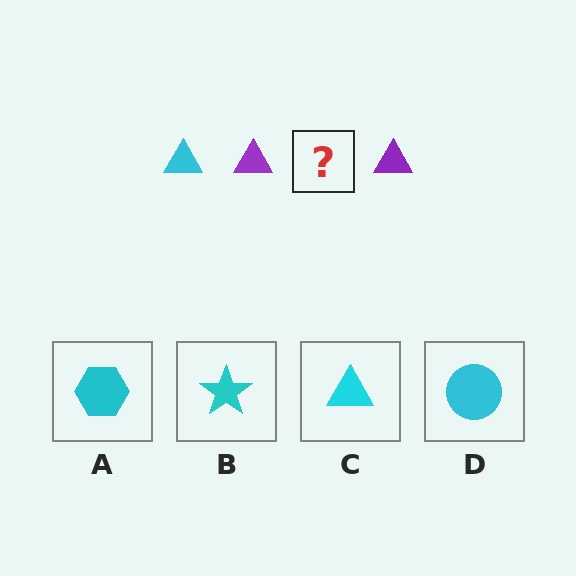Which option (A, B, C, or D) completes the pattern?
C.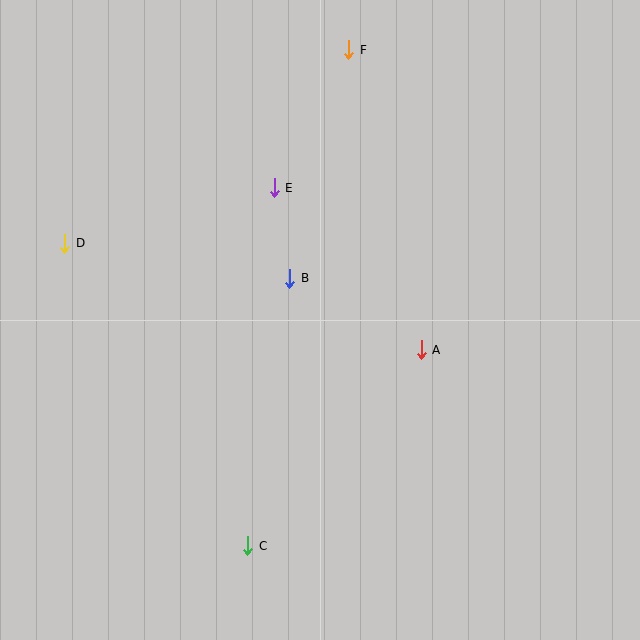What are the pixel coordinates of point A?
Point A is at (421, 350).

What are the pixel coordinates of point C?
Point C is at (248, 546).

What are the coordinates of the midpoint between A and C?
The midpoint between A and C is at (335, 448).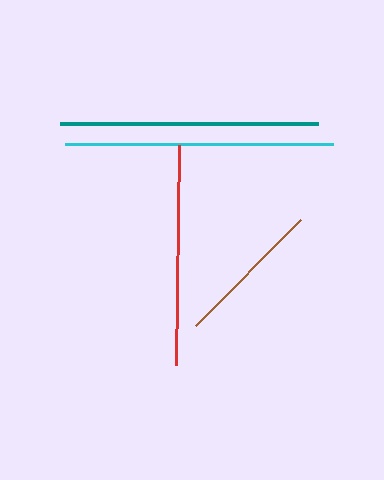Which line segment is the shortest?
The brown line is the shortest at approximately 150 pixels.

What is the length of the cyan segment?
The cyan segment is approximately 268 pixels long.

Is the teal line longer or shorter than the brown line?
The teal line is longer than the brown line.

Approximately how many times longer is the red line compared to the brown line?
The red line is approximately 1.5 times the length of the brown line.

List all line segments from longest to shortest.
From longest to shortest: cyan, teal, red, brown.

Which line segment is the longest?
The cyan line is the longest at approximately 268 pixels.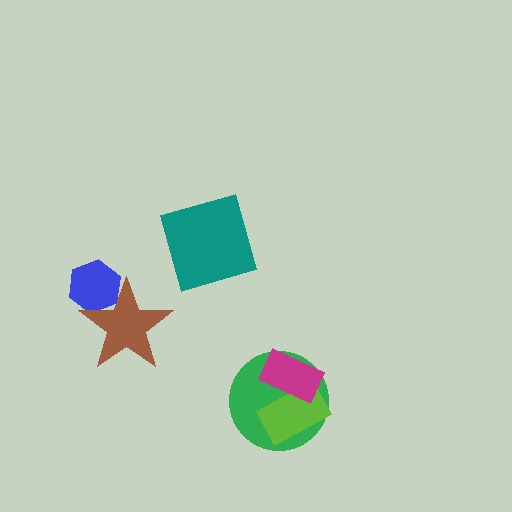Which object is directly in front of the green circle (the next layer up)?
The lime rectangle is directly in front of the green circle.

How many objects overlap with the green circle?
2 objects overlap with the green circle.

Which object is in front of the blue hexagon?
The brown star is in front of the blue hexagon.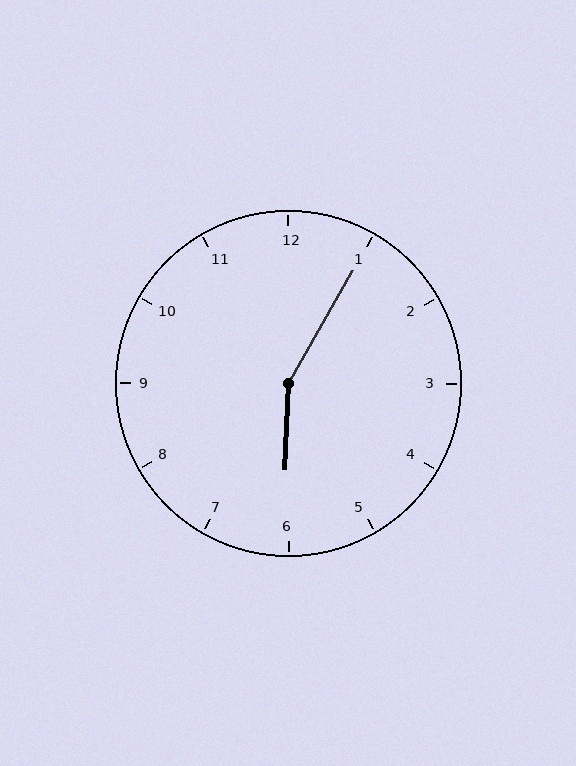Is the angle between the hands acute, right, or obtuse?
It is obtuse.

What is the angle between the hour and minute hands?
Approximately 152 degrees.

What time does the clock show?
6:05.